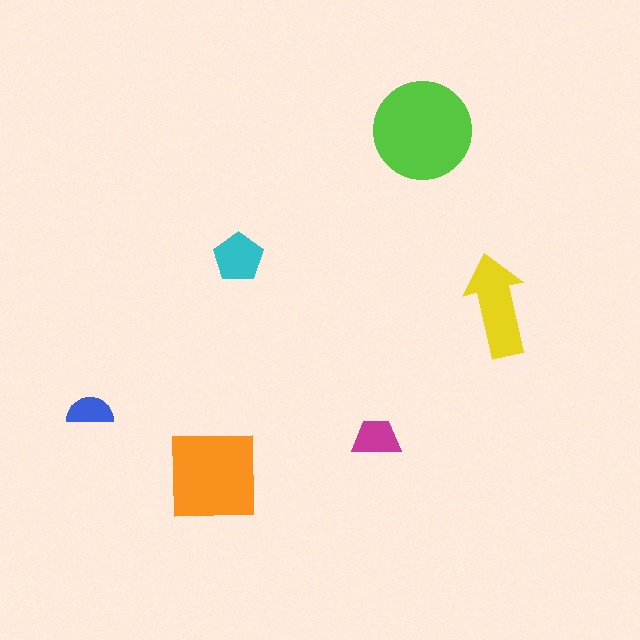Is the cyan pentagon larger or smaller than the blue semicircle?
Larger.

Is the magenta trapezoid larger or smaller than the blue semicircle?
Larger.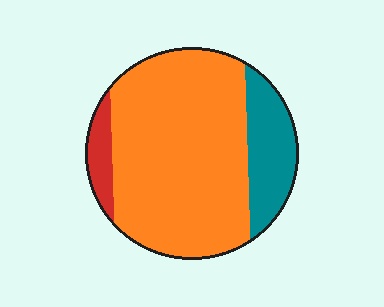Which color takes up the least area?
Red, at roughly 5%.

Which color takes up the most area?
Orange, at roughly 75%.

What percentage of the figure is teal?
Teal takes up between a sixth and a third of the figure.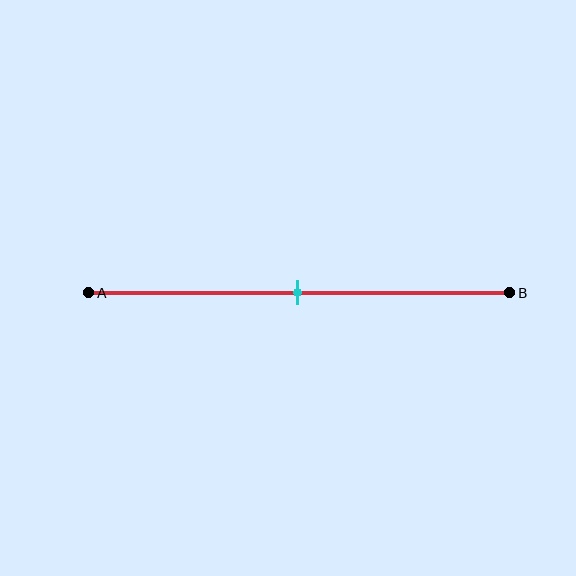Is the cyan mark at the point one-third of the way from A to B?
No, the mark is at about 50% from A, not at the 33% one-third point.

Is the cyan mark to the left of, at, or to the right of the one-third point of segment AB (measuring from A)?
The cyan mark is to the right of the one-third point of segment AB.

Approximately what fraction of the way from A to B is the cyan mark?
The cyan mark is approximately 50% of the way from A to B.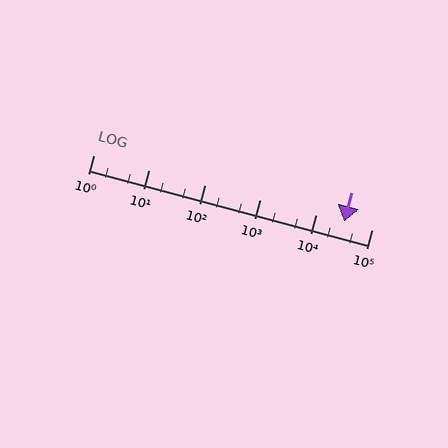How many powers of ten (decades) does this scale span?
The scale spans 5 decades, from 1 to 100000.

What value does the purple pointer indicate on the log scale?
The pointer indicates approximately 32000.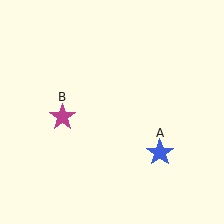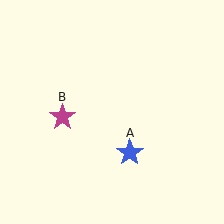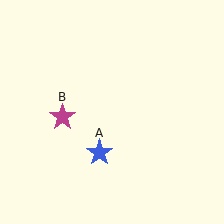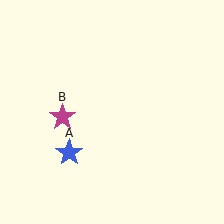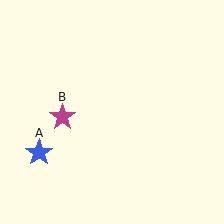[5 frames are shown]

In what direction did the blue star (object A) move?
The blue star (object A) moved left.